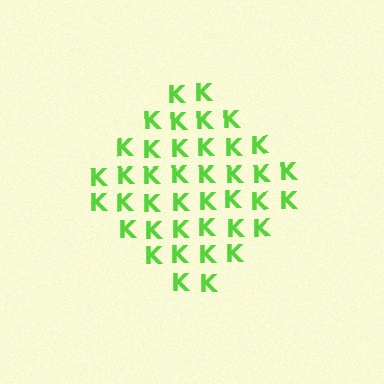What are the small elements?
The small elements are letter K's.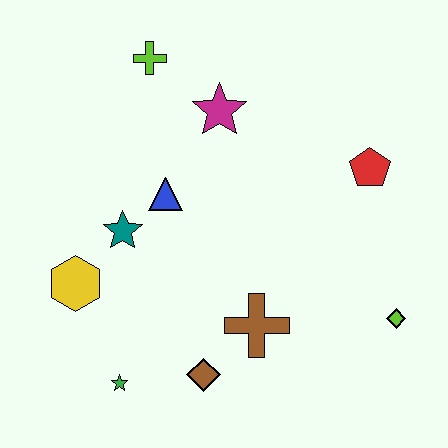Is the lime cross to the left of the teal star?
No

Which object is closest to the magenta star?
The lime cross is closest to the magenta star.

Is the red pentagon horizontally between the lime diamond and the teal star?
Yes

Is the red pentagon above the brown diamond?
Yes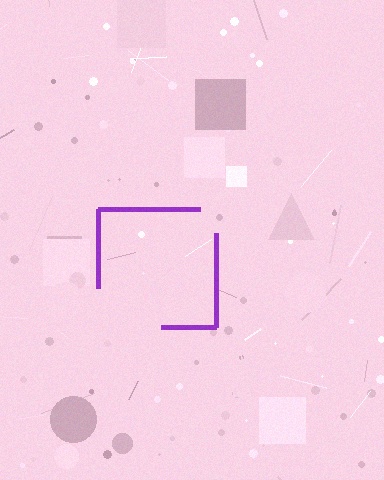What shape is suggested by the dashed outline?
The dashed outline suggests a square.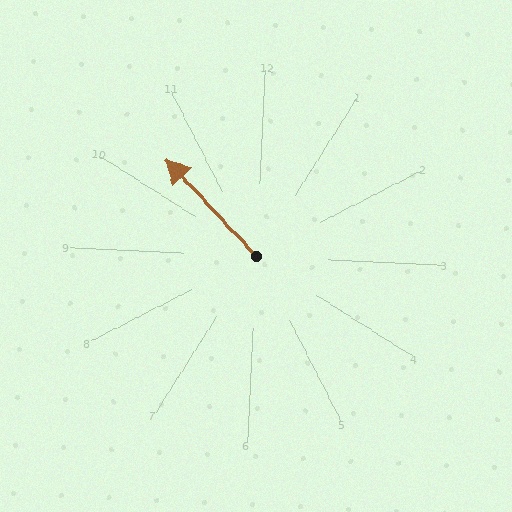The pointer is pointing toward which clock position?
Roughly 10 o'clock.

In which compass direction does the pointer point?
Northwest.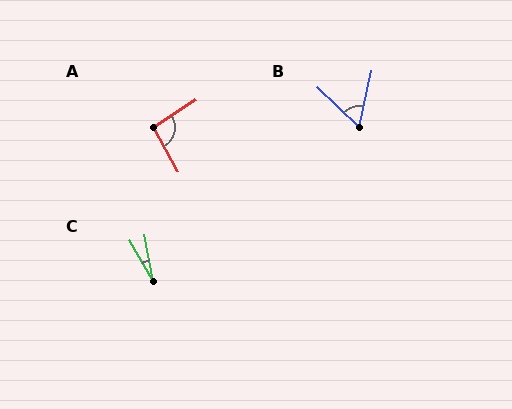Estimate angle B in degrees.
Approximately 58 degrees.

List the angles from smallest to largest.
C (20°), B (58°), A (94°).